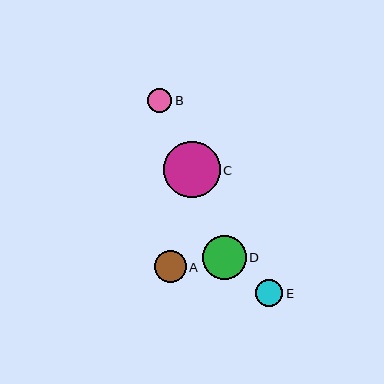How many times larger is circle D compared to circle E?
Circle D is approximately 1.6 times the size of circle E.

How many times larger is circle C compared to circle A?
Circle C is approximately 1.8 times the size of circle A.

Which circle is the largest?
Circle C is the largest with a size of approximately 56 pixels.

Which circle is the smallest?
Circle B is the smallest with a size of approximately 24 pixels.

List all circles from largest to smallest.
From largest to smallest: C, D, A, E, B.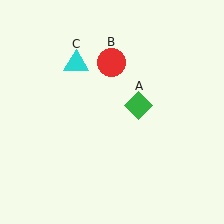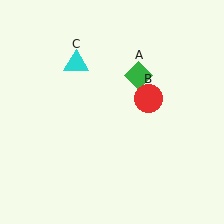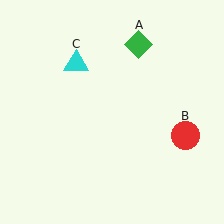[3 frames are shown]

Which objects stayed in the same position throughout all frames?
Cyan triangle (object C) remained stationary.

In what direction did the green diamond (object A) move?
The green diamond (object A) moved up.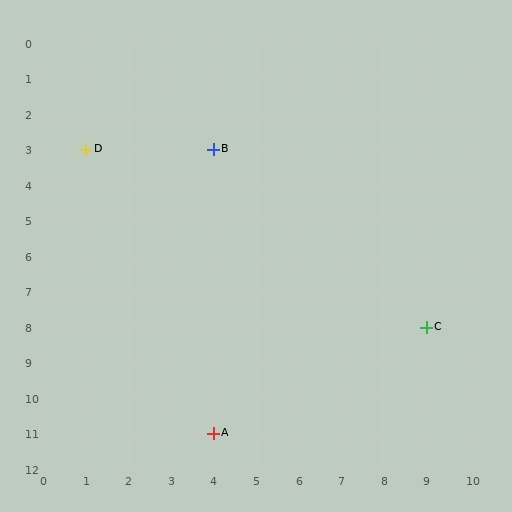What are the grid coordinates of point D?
Point D is at grid coordinates (1, 3).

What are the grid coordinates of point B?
Point B is at grid coordinates (4, 3).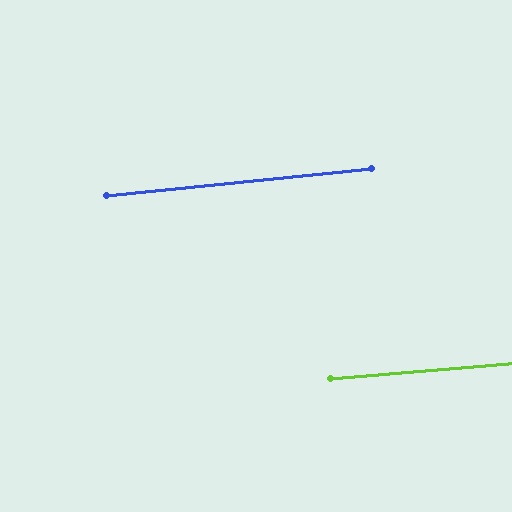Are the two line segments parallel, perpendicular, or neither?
Parallel — their directions differ by only 0.9°.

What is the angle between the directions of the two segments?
Approximately 1 degree.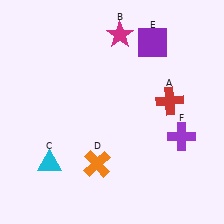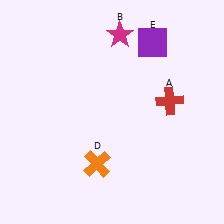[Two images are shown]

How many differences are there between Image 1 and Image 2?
There are 2 differences between the two images.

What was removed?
The purple cross (F), the cyan triangle (C) were removed in Image 2.